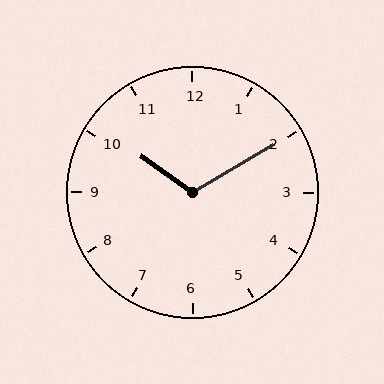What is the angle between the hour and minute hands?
Approximately 115 degrees.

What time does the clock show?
10:10.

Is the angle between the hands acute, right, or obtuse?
It is obtuse.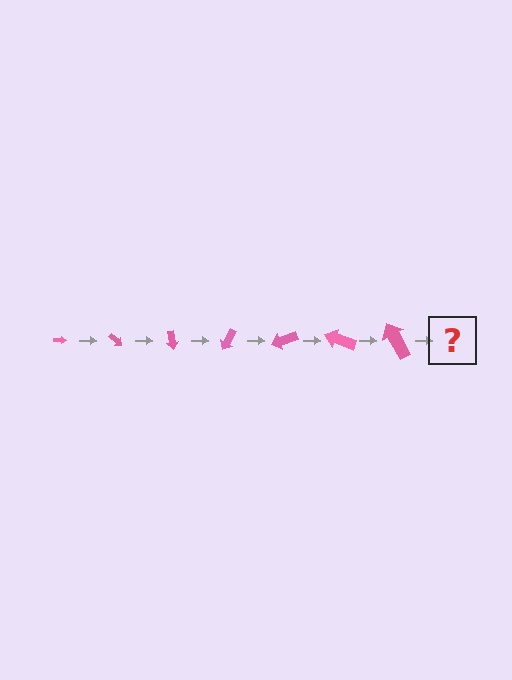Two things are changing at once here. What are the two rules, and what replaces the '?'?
The two rules are that the arrow grows larger each step and it rotates 40 degrees each step. The '?' should be an arrow, larger than the previous one and rotated 280 degrees from the start.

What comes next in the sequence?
The next element should be an arrow, larger than the previous one and rotated 280 degrees from the start.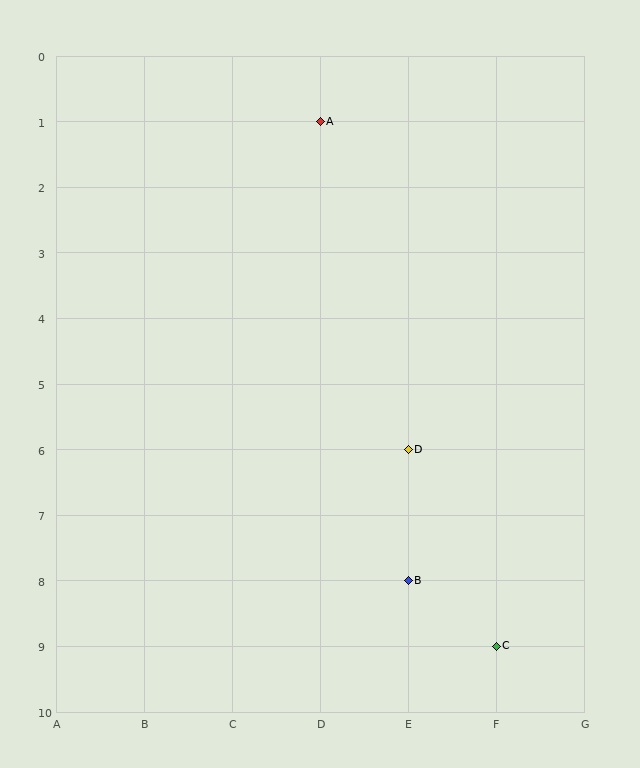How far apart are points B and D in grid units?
Points B and D are 2 rows apart.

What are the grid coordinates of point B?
Point B is at grid coordinates (E, 8).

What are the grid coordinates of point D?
Point D is at grid coordinates (E, 6).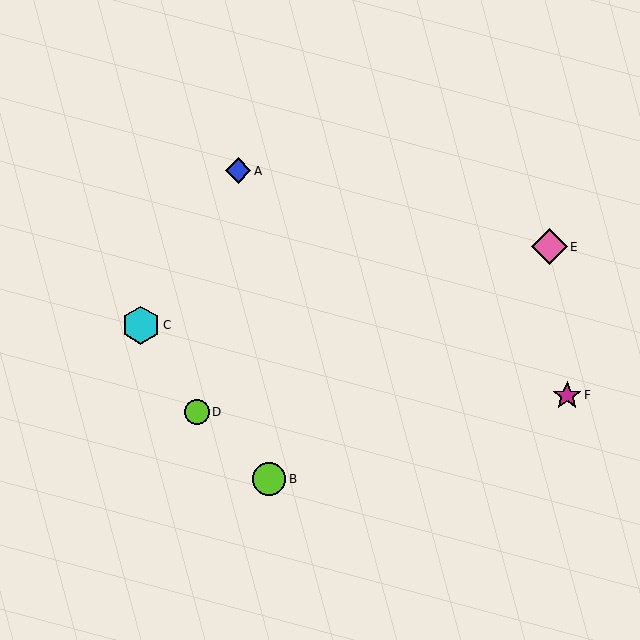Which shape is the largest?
The cyan hexagon (labeled C) is the largest.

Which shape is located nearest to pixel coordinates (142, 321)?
The cyan hexagon (labeled C) at (141, 325) is nearest to that location.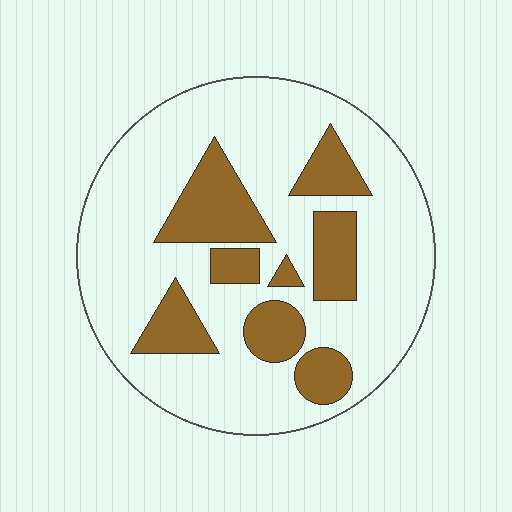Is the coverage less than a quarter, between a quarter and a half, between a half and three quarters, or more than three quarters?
Between a quarter and a half.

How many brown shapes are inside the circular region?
8.